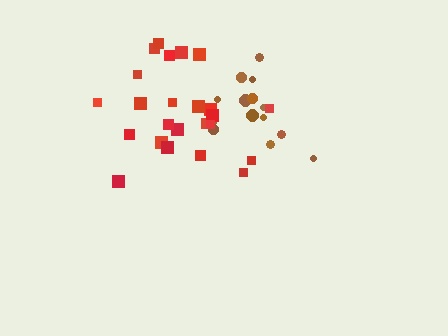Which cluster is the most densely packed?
Brown.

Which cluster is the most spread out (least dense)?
Red.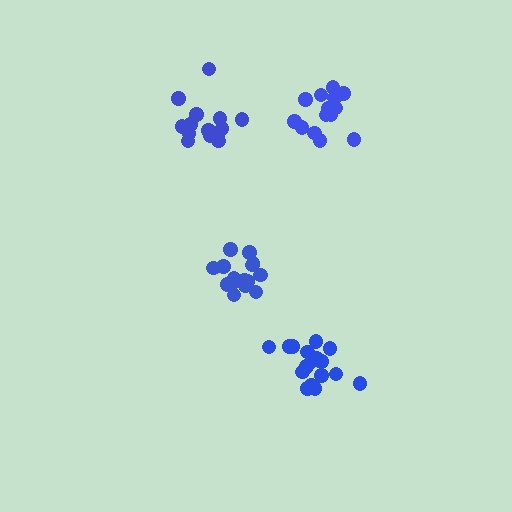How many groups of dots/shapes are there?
There are 4 groups.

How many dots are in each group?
Group 1: 17 dots, Group 2: 15 dots, Group 3: 14 dots, Group 4: 15 dots (61 total).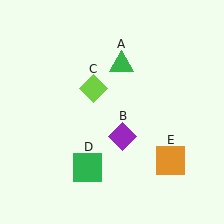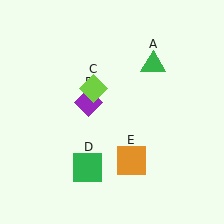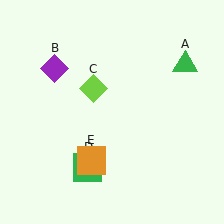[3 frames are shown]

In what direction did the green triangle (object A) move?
The green triangle (object A) moved right.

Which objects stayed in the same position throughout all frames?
Lime diamond (object C) and green square (object D) remained stationary.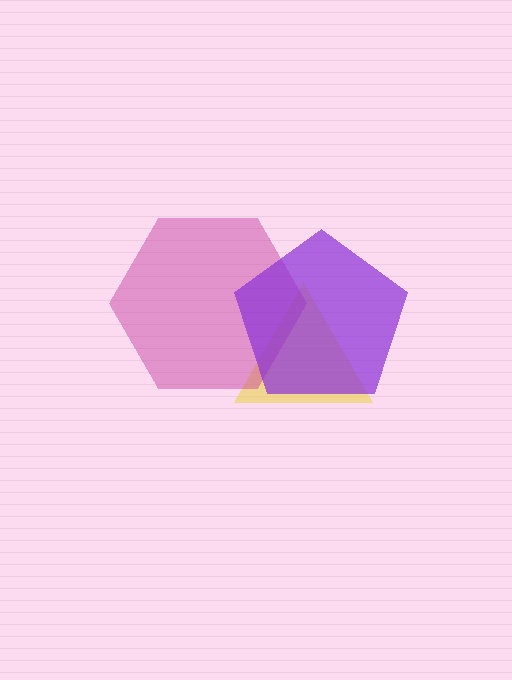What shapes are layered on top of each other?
The layered shapes are: a yellow triangle, a magenta hexagon, a purple pentagon.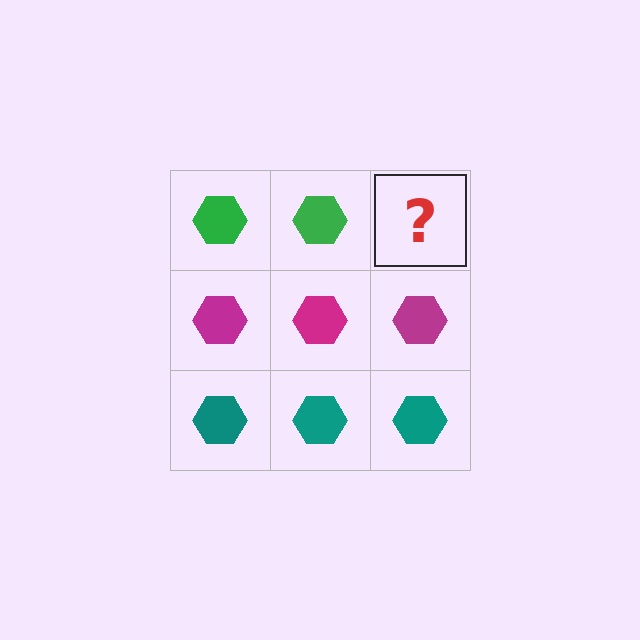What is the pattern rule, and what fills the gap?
The rule is that each row has a consistent color. The gap should be filled with a green hexagon.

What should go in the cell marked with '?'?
The missing cell should contain a green hexagon.